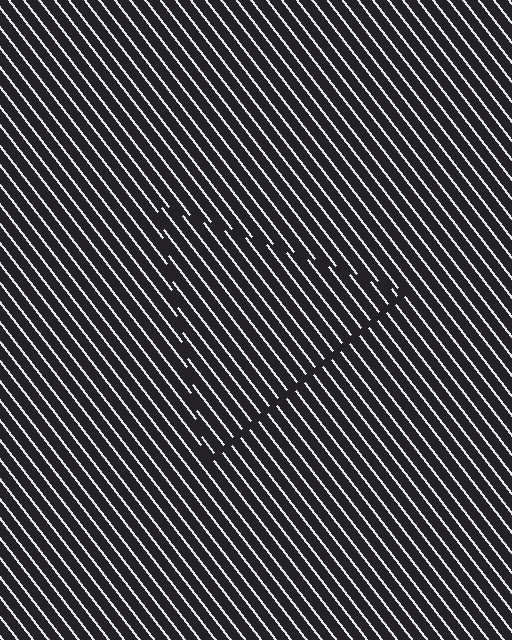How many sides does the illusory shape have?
3 sides — the line-ends trace a triangle.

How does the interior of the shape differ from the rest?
The interior of the shape contains the same grating, shifted by half a period — the contour is defined by the phase discontinuity where line-ends from the inner and outer gratings abut.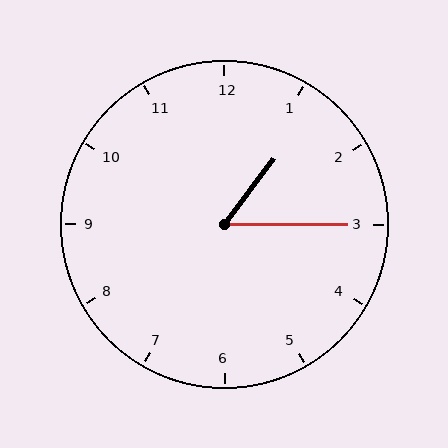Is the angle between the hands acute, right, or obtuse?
It is acute.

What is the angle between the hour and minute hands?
Approximately 52 degrees.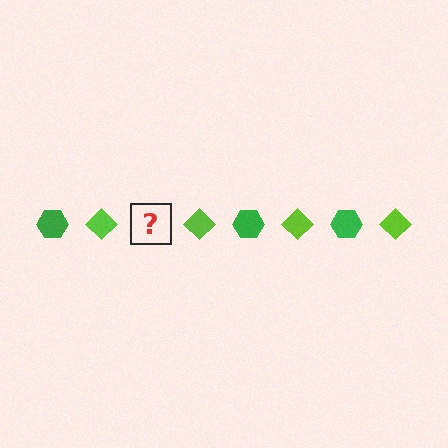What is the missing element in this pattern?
The missing element is a green hexagon.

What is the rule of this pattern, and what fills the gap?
The rule is that the pattern alternates between green hexagon and lime diamond. The gap should be filled with a green hexagon.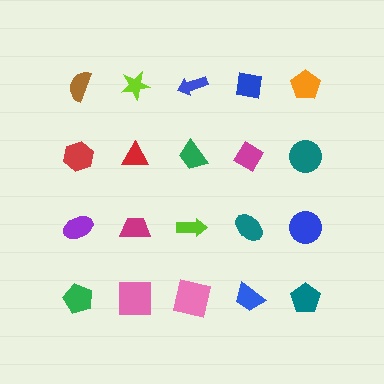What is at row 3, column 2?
A magenta trapezoid.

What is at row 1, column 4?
A blue square.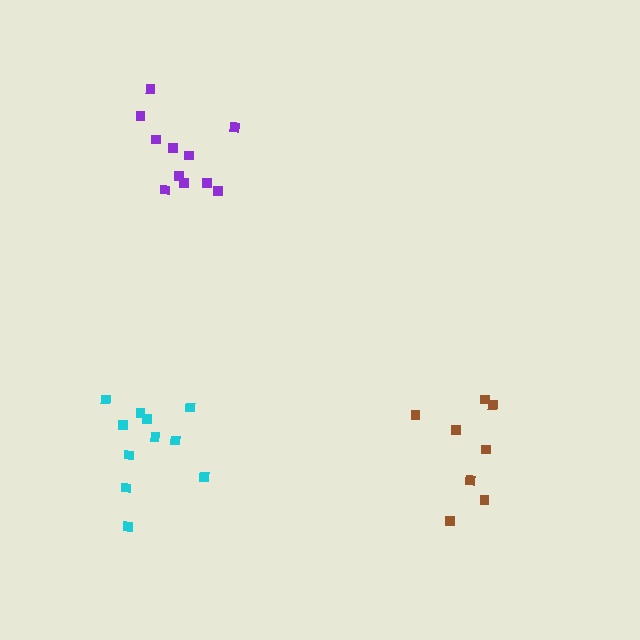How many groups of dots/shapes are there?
There are 3 groups.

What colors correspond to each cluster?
The clusters are colored: brown, purple, cyan.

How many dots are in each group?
Group 1: 8 dots, Group 2: 11 dots, Group 3: 11 dots (30 total).